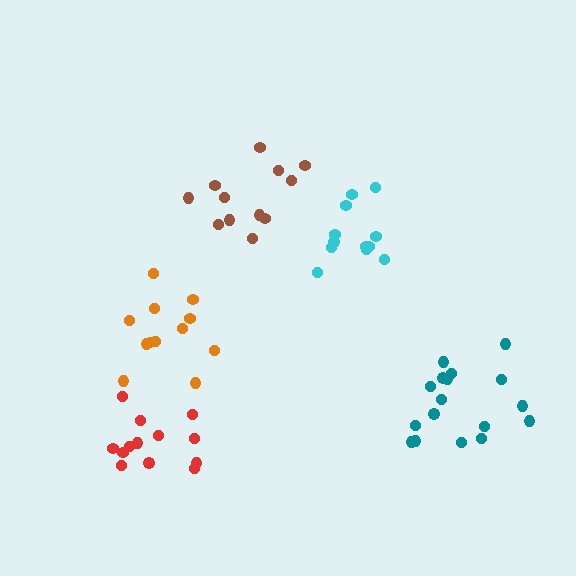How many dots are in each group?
Group 1: 13 dots, Group 2: 12 dots, Group 3: 17 dots, Group 4: 12 dots, Group 5: 12 dots (66 total).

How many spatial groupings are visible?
There are 5 spatial groupings.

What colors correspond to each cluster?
The clusters are colored: red, brown, teal, cyan, orange.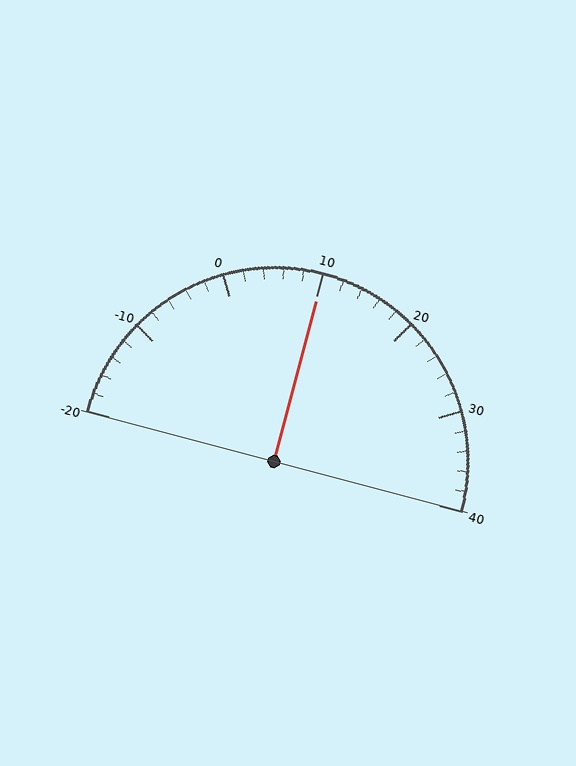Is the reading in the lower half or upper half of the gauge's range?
The reading is in the upper half of the range (-20 to 40).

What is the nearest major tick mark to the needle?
The nearest major tick mark is 10.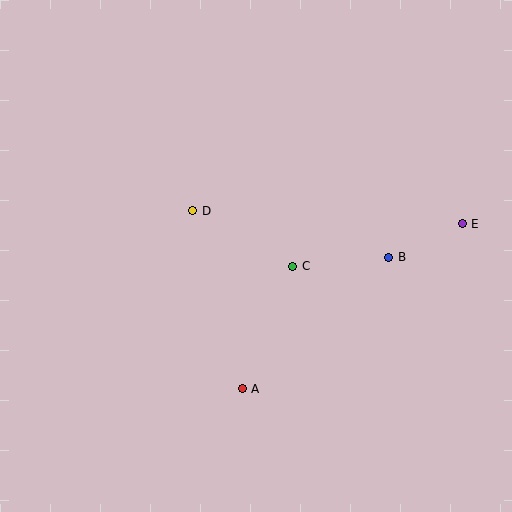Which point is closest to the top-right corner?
Point E is closest to the top-right corner.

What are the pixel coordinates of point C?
Point C is at (293, 266).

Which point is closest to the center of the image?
Point C at (293, 266) is closest to the center.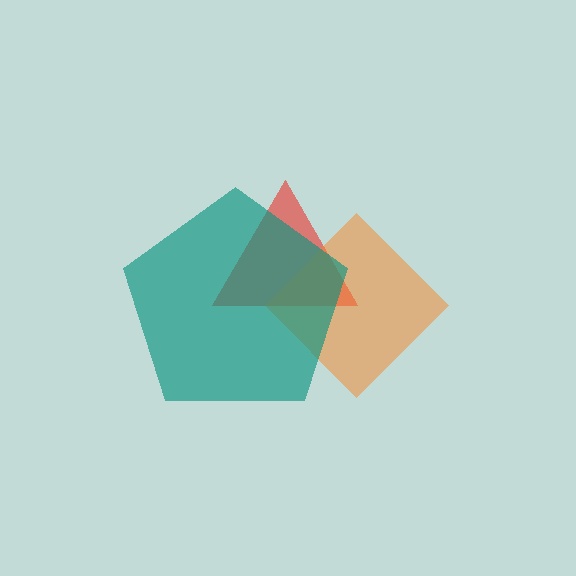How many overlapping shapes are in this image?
There are 3 overlapping shapes in the image.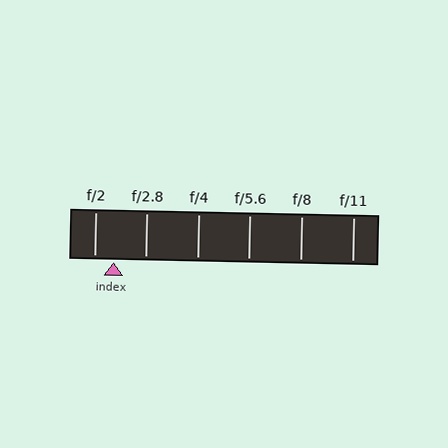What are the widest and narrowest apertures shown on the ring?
The widest aperture shown is f/2 and the narrowest is f/11.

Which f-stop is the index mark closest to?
The index mark is closest to f/2.